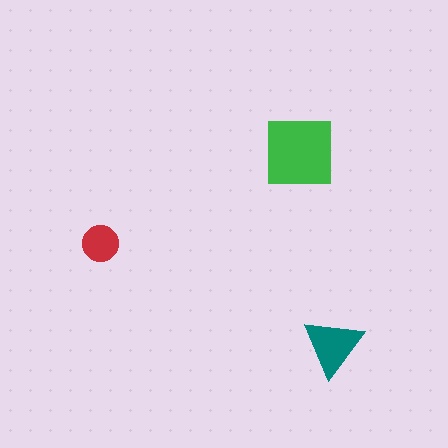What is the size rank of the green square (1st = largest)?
1st.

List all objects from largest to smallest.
The green square, the teal triangle, the red circle.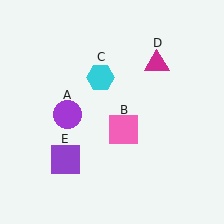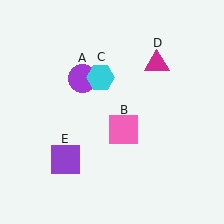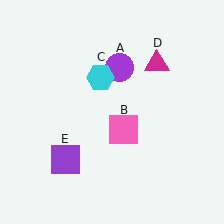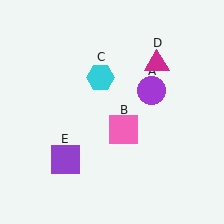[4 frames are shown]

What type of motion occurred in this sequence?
The purple circle (object A) rotated clockwise around the center of the scene.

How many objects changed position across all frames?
1 object changed position: purple circle (object A).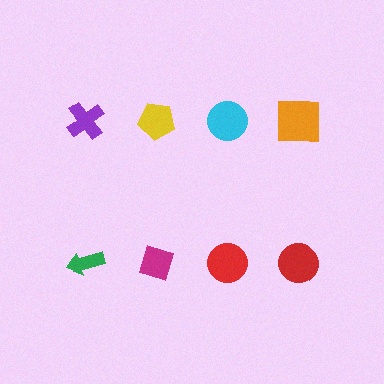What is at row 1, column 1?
A purple cross.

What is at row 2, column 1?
A green arrow.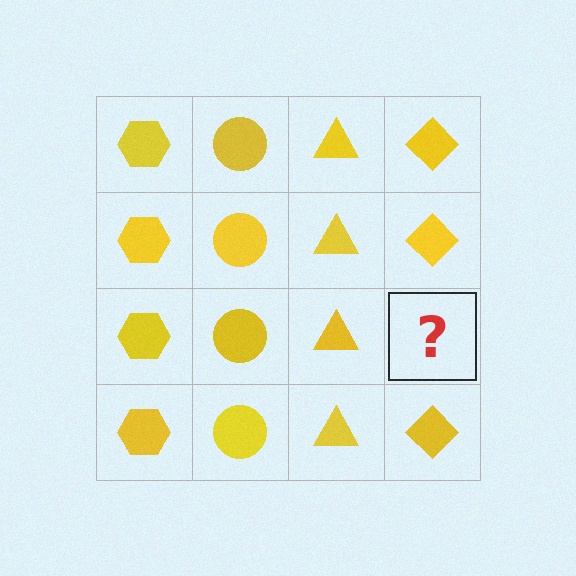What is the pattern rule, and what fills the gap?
The rule is that each column has a consistent shape. The gap should be filled with a yellow diamond.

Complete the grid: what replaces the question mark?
The question mark should be replaced with a yellow diamond.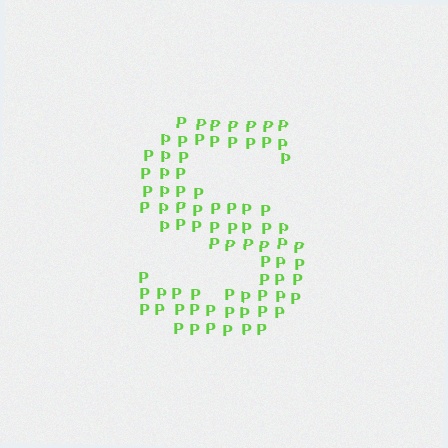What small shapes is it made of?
It is made of small letter P's.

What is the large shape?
The large shape is the letter S.